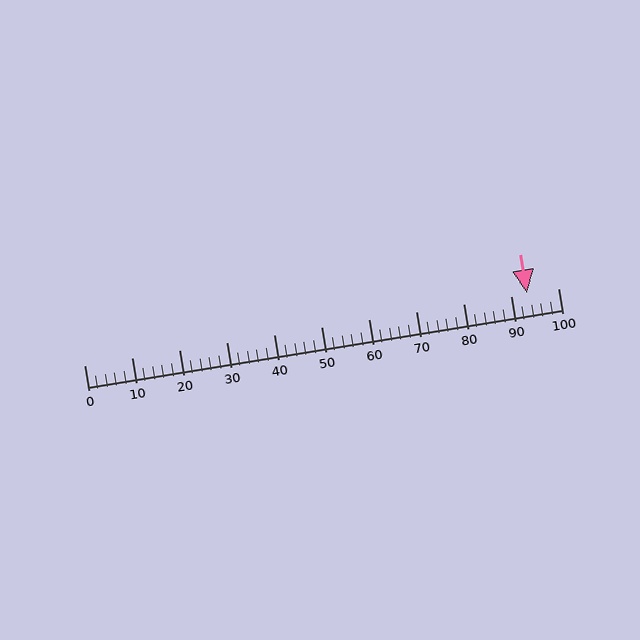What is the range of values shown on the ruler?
The ruler shows values from 0 to 100.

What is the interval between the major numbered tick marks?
The major tick marks are spaced 10 units apart.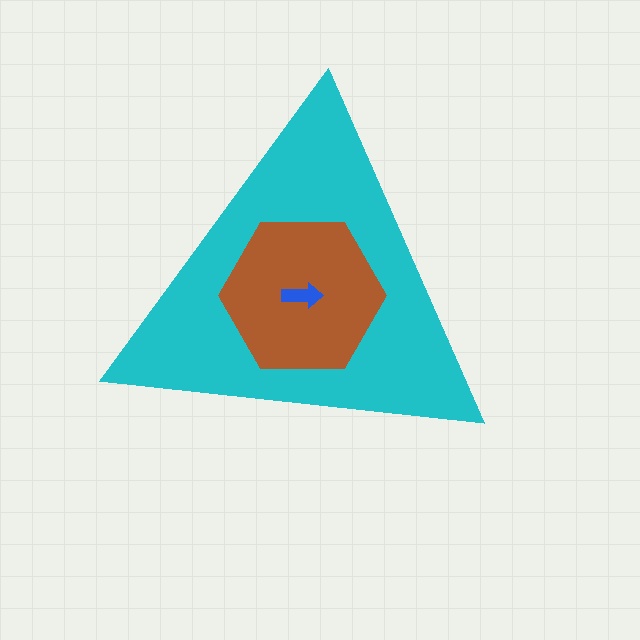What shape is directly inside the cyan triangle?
The brown hexagon.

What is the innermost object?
The blue arrow.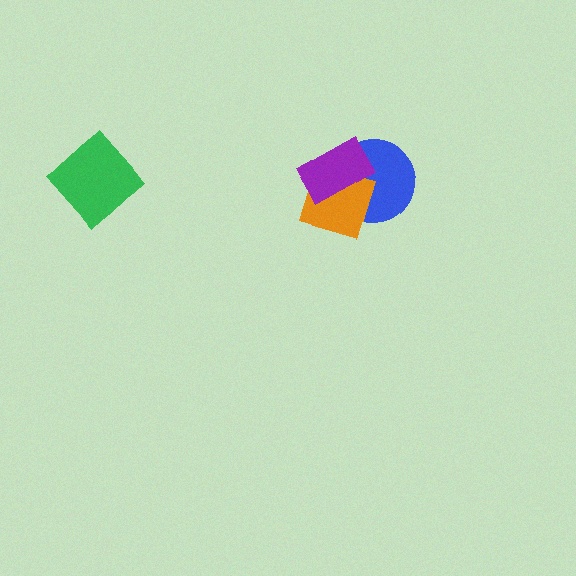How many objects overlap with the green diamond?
0 objects overlap with the green diamond.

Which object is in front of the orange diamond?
The purple rectangle is in front of the orange diamond.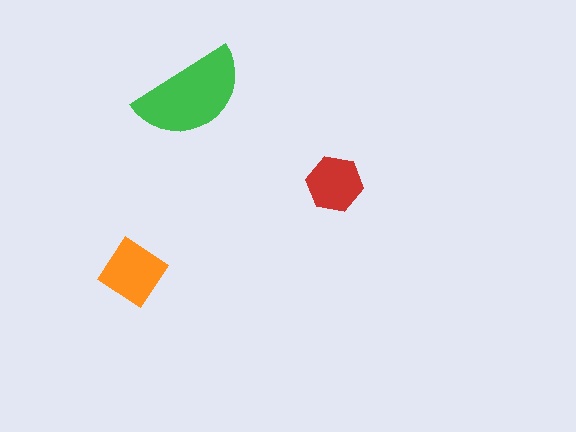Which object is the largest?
The green semicircle.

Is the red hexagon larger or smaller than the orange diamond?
Smaller.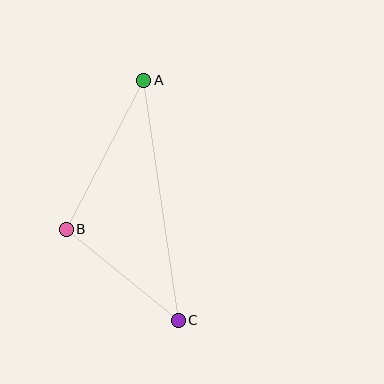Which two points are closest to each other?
Points B and C are closest to each other.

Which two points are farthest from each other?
Points A and C are farthest from each other.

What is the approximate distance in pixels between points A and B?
The distance between A and B is approximately 168 pixels.